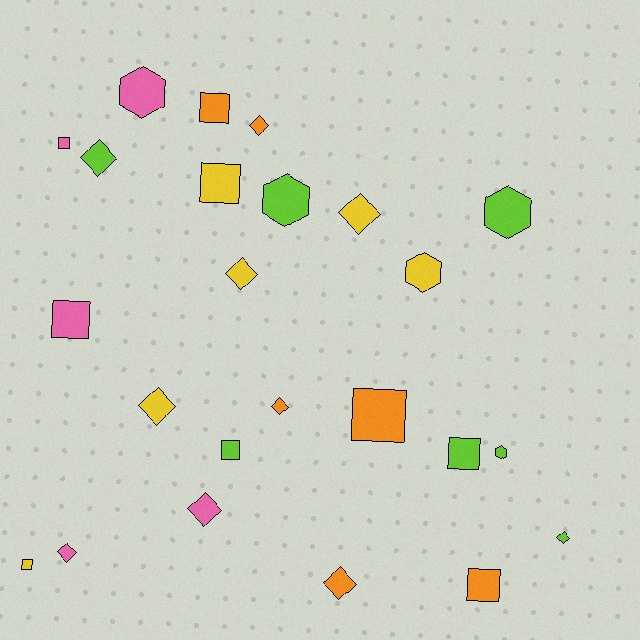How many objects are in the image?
There are 24 objects.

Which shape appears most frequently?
Diamond, with 10 objects.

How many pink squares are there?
There are 2 pink squares.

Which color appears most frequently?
Lime, with 7 objects.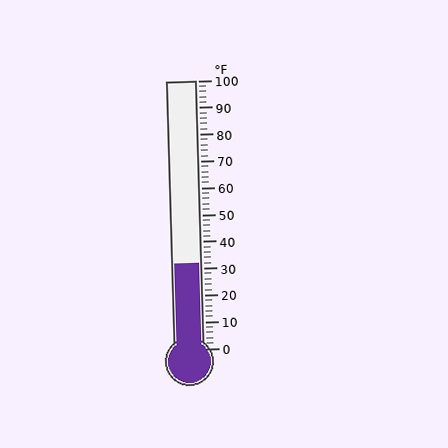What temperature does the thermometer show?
The thermometer shows approximately 32°F.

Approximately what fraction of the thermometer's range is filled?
The thermometer is filled to approximately 30% of its range.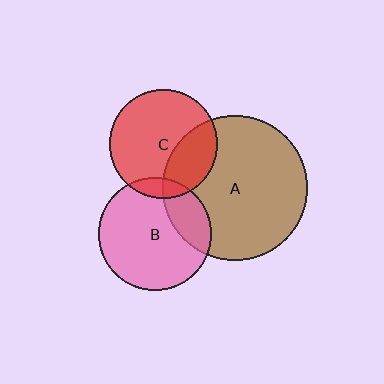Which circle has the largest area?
Circle A (brown).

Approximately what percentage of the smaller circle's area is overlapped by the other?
Approximately 30%.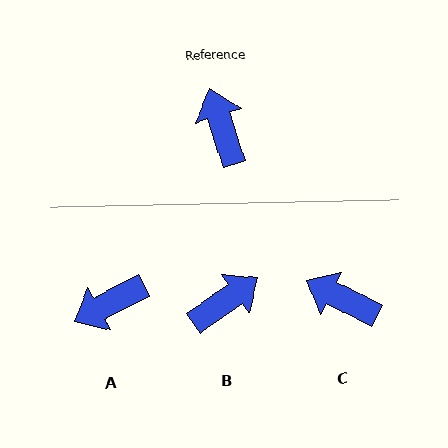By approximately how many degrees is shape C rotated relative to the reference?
Approximately 45 degrees counter-clockwise.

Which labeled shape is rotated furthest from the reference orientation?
A, about 100 degrees away.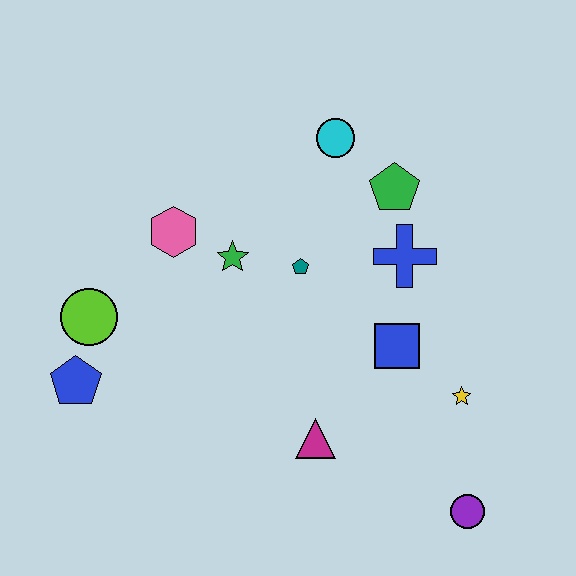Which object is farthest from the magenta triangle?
The cyan circle is farthest from the magenta triangle.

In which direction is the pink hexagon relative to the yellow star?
The pink hexagon is to the left of the yellow star.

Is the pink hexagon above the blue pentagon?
Yes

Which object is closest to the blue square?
The yellow star is closest to the blue square.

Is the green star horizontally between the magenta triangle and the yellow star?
No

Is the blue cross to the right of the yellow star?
No